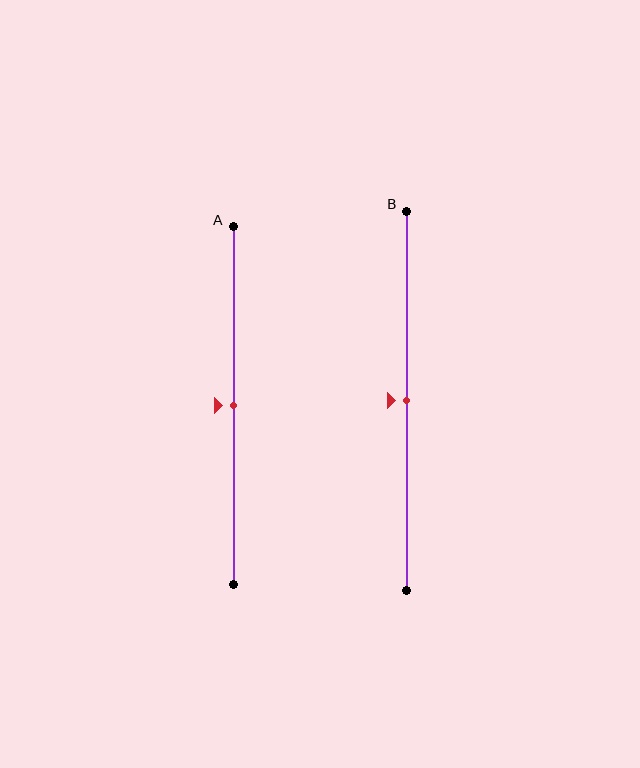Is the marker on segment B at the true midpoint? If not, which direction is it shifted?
Yes, the marker on segment B is at the true midpoint.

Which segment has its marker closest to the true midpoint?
Segment A has its marker closest to the true midpoint.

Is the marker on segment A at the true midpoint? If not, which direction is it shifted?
Yes, the marker on segment A is at the true midpoint.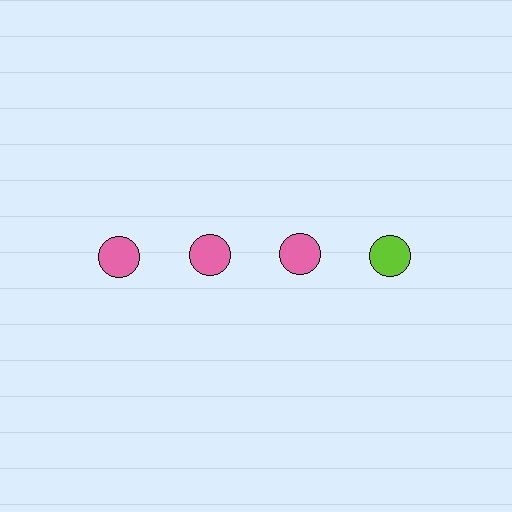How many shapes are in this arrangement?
There are 4 shapes arranged in a grid pattern.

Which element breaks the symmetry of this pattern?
The lime circle in the top row, second from right column breaks the symmetry. All other shapes are pink circles.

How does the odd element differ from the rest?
It has a different color: lime instead of pink.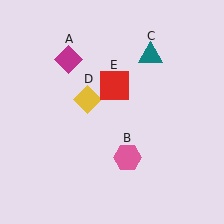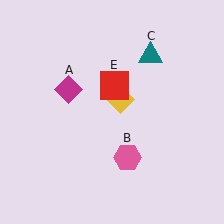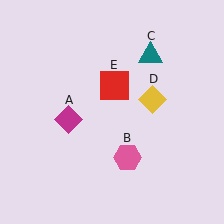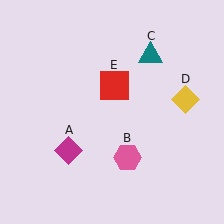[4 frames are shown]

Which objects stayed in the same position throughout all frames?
Pink hexagon (object B) and teal triangle (object C) and red square (object E) remained stationary.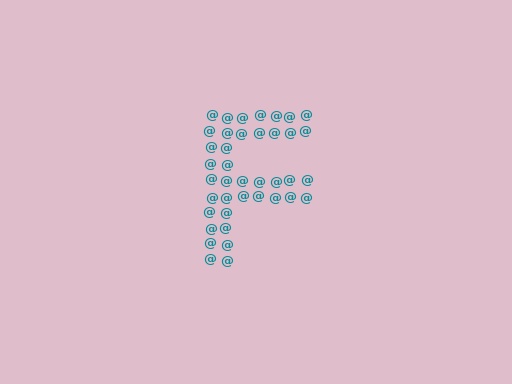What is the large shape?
The large shape is the letter F.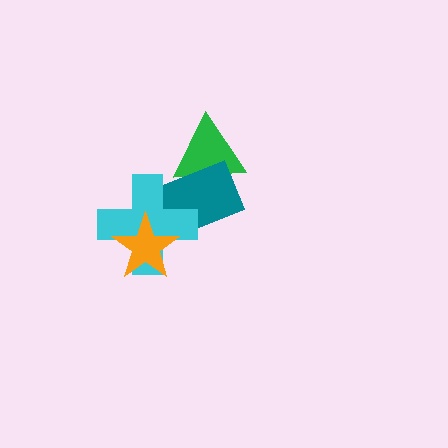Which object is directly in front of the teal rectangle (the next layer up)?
The cyan cross is directly in front of the teal rectangle.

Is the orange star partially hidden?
No, no other shape covers it.